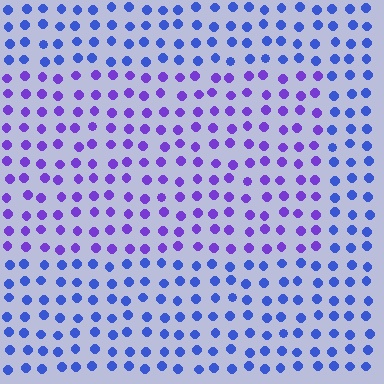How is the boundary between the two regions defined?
The boundary is defined purely by a slight shift in hue (about 36 degrees). Spacing, size, and orientation are identical on both sides.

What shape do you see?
I see a rectangle.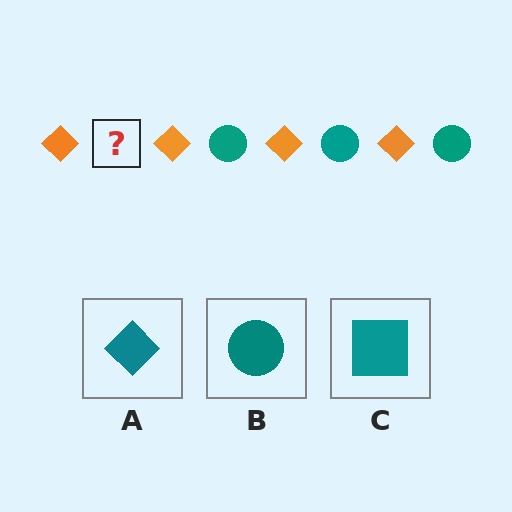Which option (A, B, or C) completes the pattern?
B.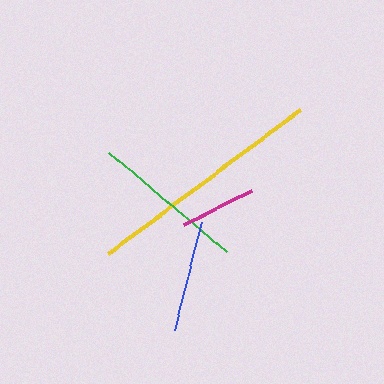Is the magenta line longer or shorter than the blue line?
The blue line is longer than the magenta line.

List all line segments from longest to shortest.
From longest to shortest: yellow, green, blue, magenta.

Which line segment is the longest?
The yellow line is the longest at approximately 240 pixels.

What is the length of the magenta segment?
The magenta segment is approximately 76 pixels long.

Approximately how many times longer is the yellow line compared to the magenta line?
The yellow line is approximately 3.1 times the length of the magenta line.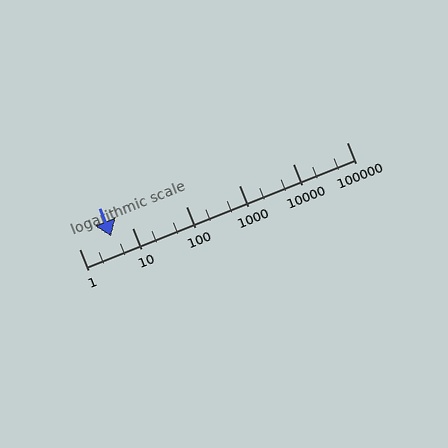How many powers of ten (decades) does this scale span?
The scale spans 5 decades, from 1 to 100000.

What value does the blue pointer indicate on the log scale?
The pointer indicates approximately 3.9.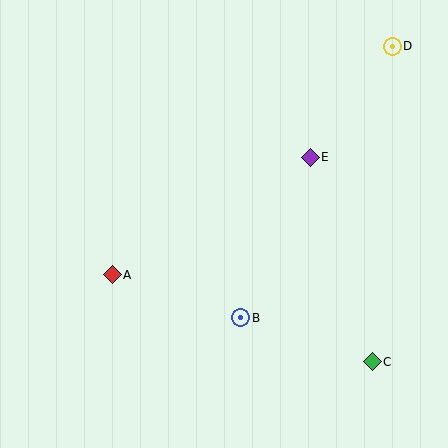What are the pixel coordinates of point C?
Point C is at (372, 362).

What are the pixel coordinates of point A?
Point A is at (112, 275).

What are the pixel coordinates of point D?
Point D is at (392, 46).